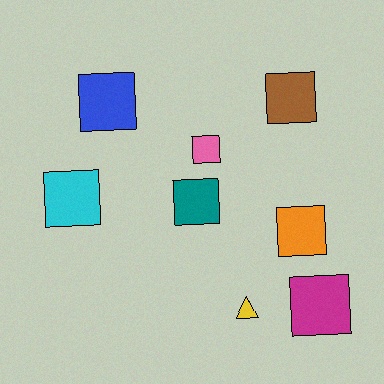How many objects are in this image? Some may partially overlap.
There are 8 objects.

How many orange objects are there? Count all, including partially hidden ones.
There is 1 orange object.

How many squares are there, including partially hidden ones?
There are 7 squares.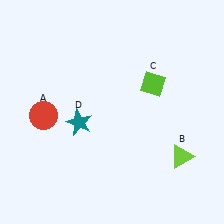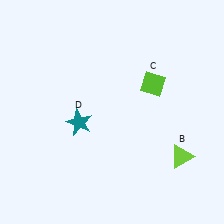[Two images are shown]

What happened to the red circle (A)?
The red circle (A) was removed in Image 2. It was in the bottom-left area of Image 1.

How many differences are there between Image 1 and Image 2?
There is 1 difference between the two images.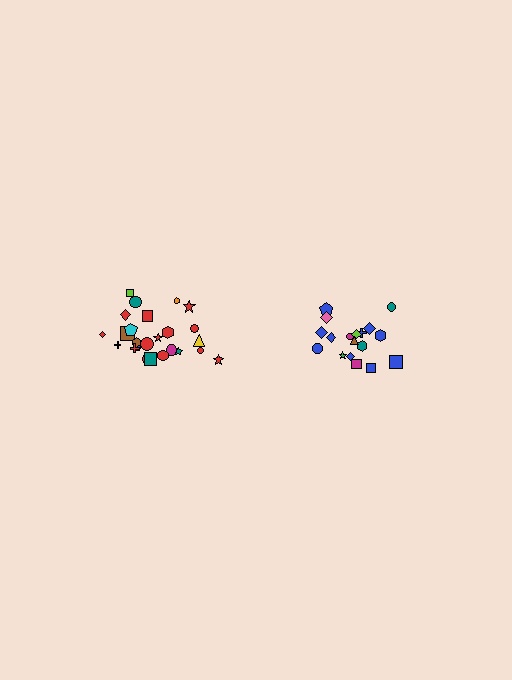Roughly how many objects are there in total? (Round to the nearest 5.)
Roughly 45 objects in total.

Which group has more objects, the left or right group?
The left group.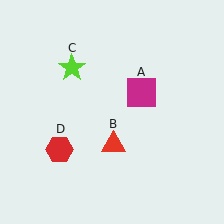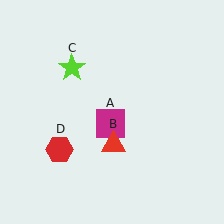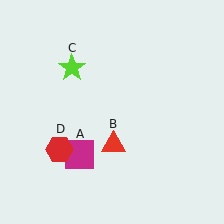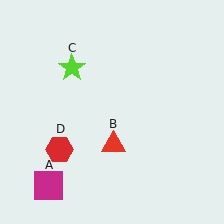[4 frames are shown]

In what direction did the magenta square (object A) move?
The magenta square (object A) moved down and to the left.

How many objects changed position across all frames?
1 object changed position: magenta square (object A).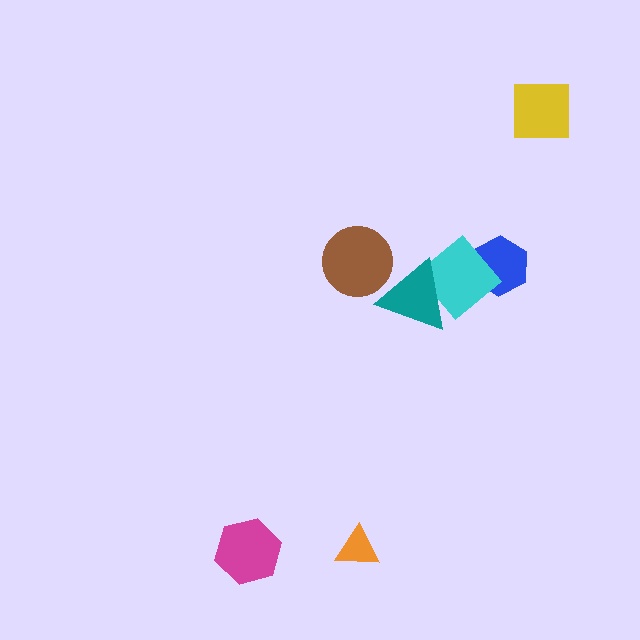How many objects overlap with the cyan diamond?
2 objects overlap with the cyan diamond.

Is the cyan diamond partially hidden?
Yes, it is partially covered by another shape.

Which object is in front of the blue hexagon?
The cyan diamond is in front of the blue hexagon.